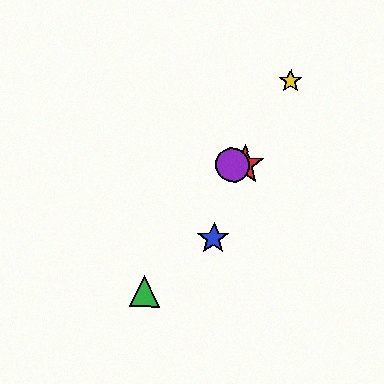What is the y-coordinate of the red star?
The red star is at y≈165.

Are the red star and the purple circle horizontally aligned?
Yes, both are at y≈165.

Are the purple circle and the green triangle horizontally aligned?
No, the purple circle is at y≈165 and the green triangle is at y≈291.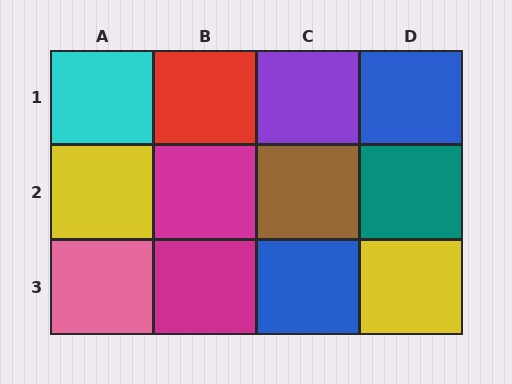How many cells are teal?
1 cell is teal.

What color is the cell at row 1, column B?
Red.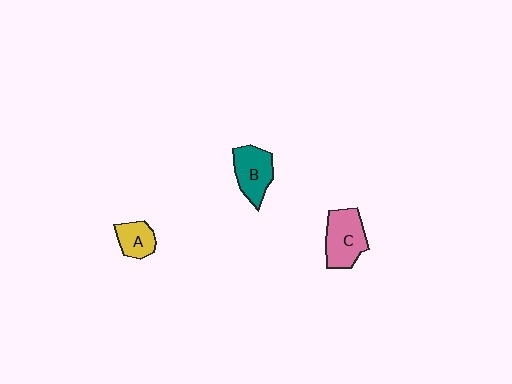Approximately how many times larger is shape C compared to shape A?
Approximately 1.8 times.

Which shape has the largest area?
Shape C (pink).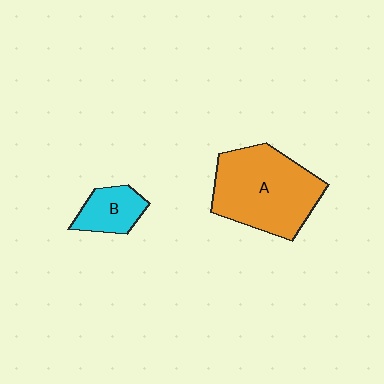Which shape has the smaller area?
Shape B (cyan).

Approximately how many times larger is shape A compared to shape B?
Approximately 2.9 times.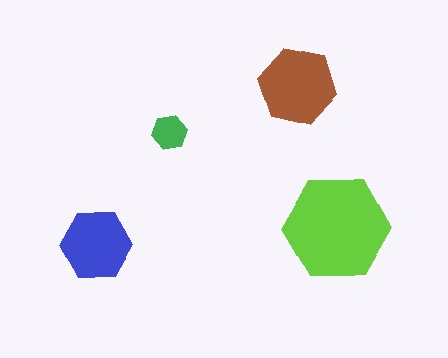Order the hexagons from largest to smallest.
the lime one, the brown one, the blue one, the green one.